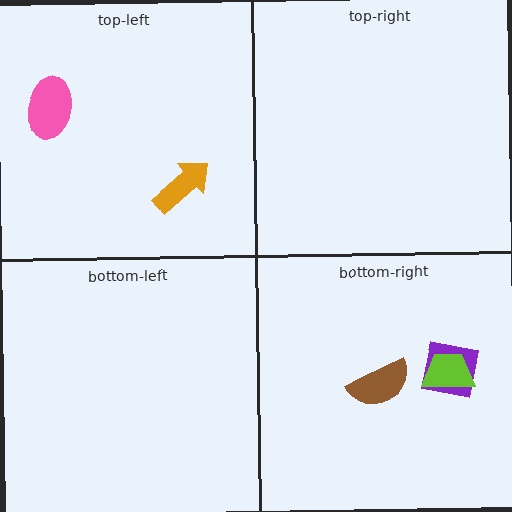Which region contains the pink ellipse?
The top-left region.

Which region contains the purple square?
The bottom-right region.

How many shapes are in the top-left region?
2.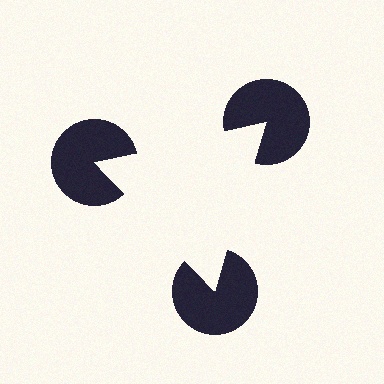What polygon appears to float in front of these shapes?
An illusory triangle — its edges are inferred from the aligned wedge cuts in the pac-man discs, not physically drawn.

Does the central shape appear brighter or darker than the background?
It typically appears slightly brighter than the background, even though no actual brightness change is drawn.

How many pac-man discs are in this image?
There are 3 — one at each vertex of the illusory triangle.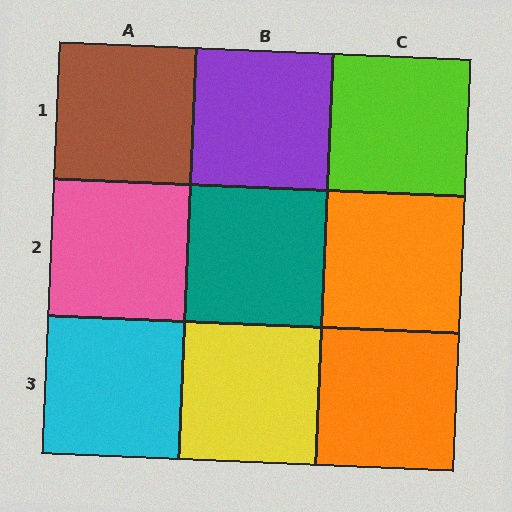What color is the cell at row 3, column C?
Orange.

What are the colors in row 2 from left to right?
Pink, teal, orange.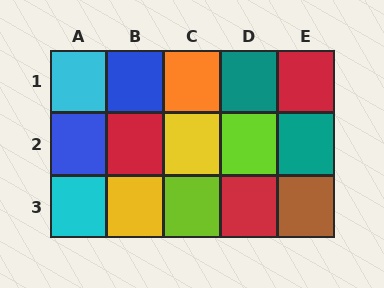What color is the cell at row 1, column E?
Red.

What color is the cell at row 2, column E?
Teal.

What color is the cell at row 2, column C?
Yellow.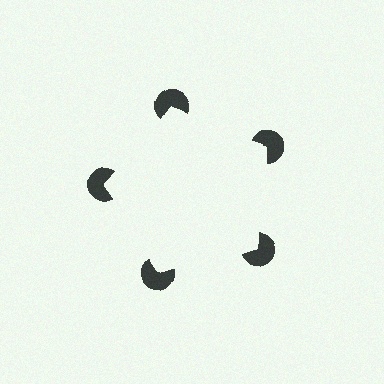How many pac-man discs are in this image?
There are 5 — one at each vertex of the illusory pentagon.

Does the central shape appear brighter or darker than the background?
It typically appears slightly brighter than the background, even though no actual brightness change is drawn.